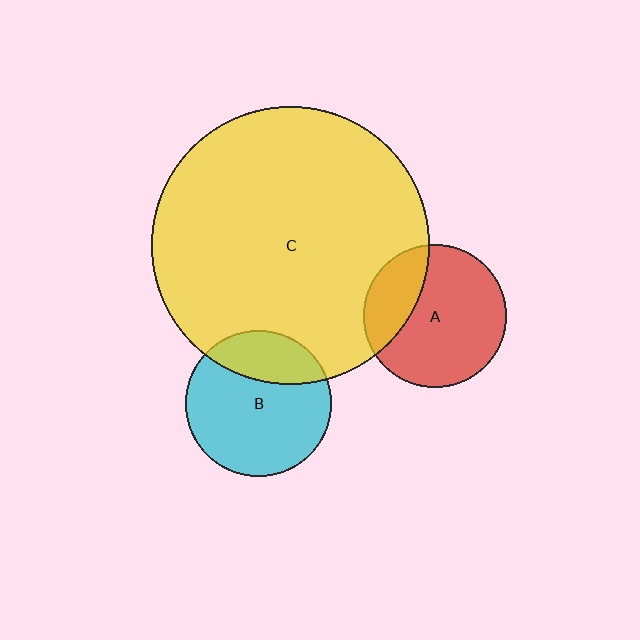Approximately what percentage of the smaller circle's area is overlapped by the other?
Approximately 25%.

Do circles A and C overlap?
Yes.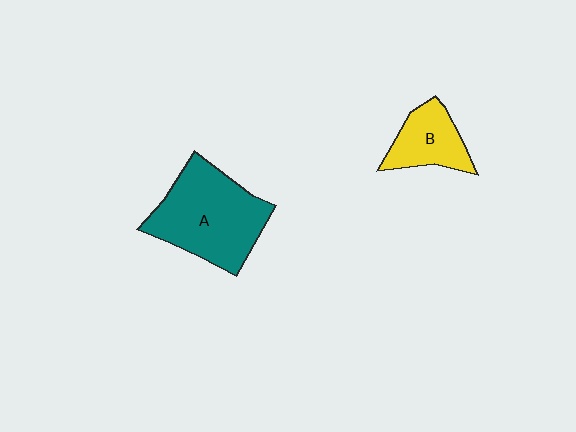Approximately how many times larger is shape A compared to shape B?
Approximately 2.1 times.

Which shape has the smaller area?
Shape B (yellow).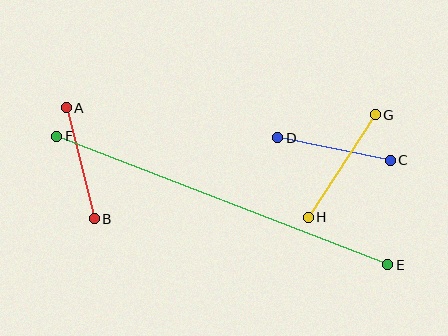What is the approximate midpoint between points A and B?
The midpoint is at approximately (80, 163) pixels.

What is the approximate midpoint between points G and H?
The midpoint is at approximately (342, 166) pixels.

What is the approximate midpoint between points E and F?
The midpoint is at approximately (222, 200) pixels.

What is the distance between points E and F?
The distance is approximately 355 pixels.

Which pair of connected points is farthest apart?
Points E and F are farthest apart.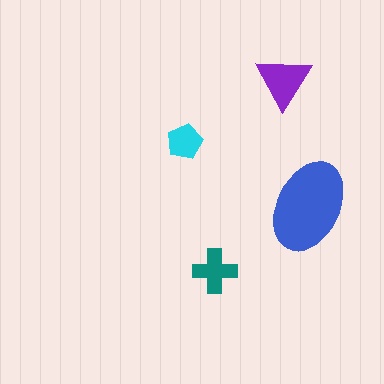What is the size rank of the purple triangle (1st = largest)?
2nd.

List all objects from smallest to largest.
The cyan pentagon, the teal cross, the purple triangle, the blue ellipse.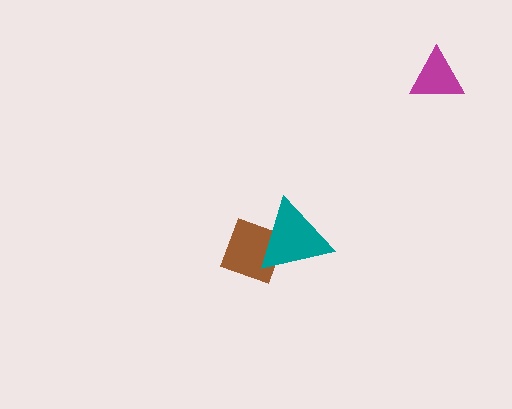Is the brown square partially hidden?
Yes, it is partially covered by another shape.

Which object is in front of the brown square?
The teal triangle is in front of the brown square.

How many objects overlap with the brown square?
1 object overlaps with the brown square.